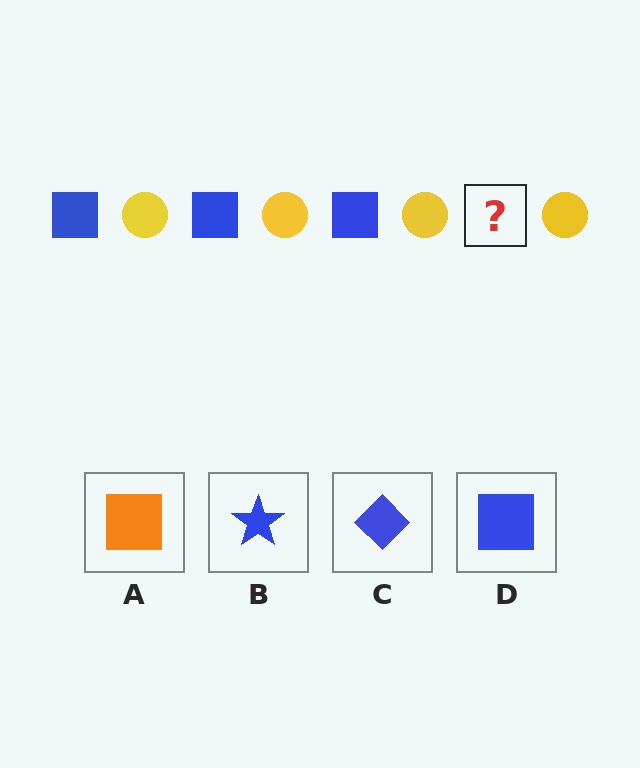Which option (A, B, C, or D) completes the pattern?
D.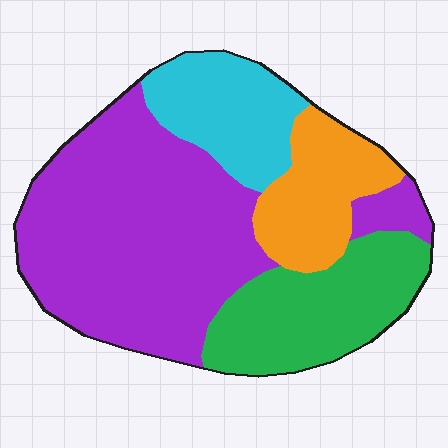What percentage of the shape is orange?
Orange takes up about one eighth (1/8) of the shape.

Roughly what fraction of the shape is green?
Green takes up about one fifth (1/5) of the shape.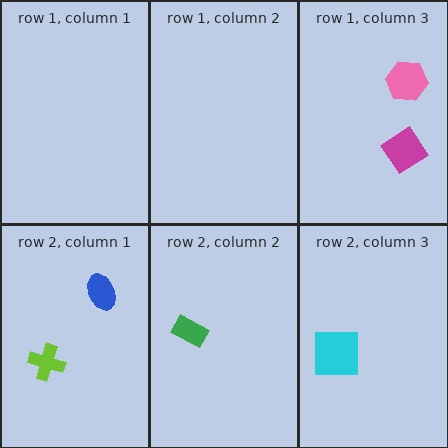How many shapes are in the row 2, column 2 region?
1.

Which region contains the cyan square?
The row 2, column 3 region.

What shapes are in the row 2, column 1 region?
The blue ellipse, the lime cross.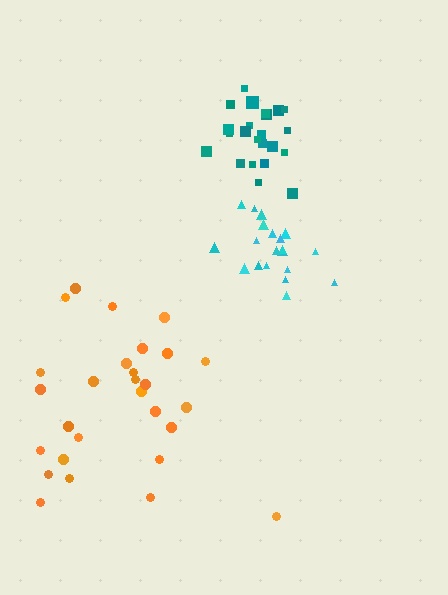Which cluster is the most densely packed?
Teal.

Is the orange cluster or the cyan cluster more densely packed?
Cyan.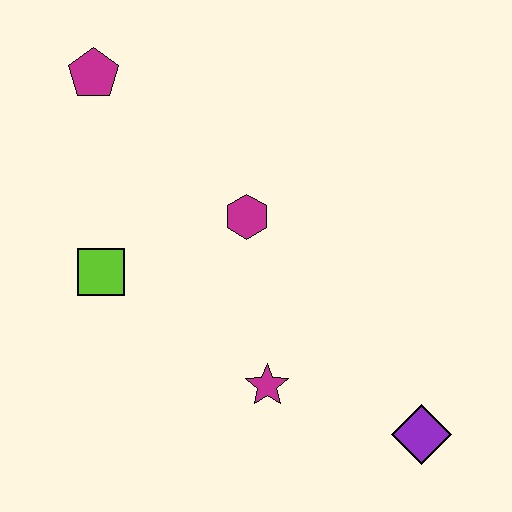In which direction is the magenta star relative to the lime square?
The magenta star is to the right of the lime square.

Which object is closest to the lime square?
The magenta hexagon is closest to the lime square.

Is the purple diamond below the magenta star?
Yes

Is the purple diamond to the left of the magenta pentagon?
No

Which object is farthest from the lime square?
The purple diamond is farthest from the lime square.